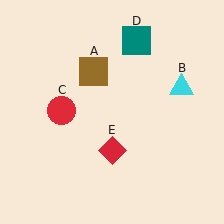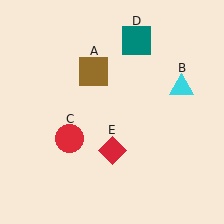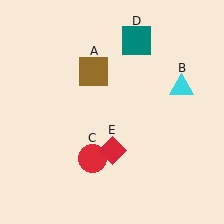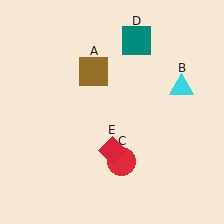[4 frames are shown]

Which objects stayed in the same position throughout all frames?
Brown square (object A) and cyan triangle (object B) and teal square (object D) and red diamond (object E) remained stationary.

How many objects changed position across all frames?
1 object changed position: red circle (object C).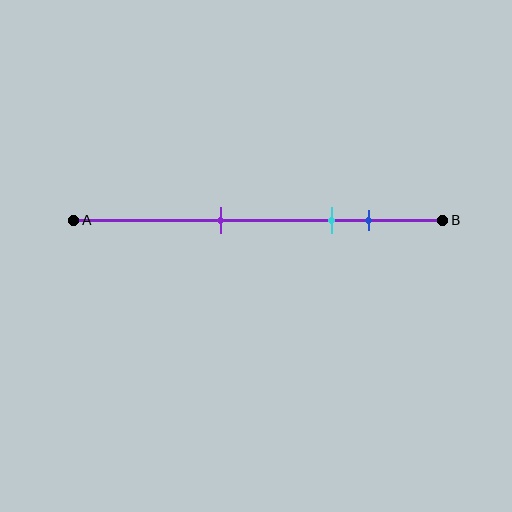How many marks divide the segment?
There are 3 marks dividing the segment.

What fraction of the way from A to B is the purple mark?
The purple mark is approximately 40% (0.4) of the way from A to B.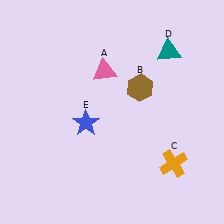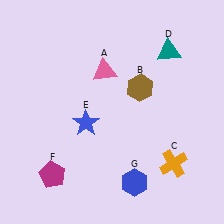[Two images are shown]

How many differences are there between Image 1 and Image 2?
There are 2 differences between the two images.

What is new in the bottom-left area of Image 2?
A magenta pentagon (F) was added in the bottom-left area of Image 2.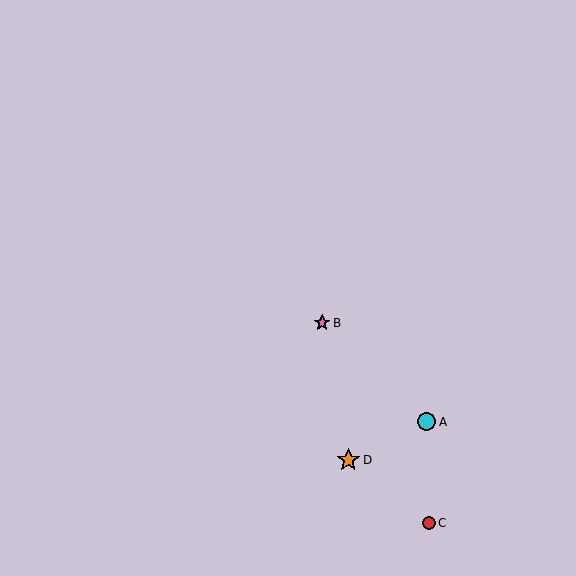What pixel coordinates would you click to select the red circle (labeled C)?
Click at (429, 523) to select the red circle C.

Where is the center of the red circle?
The center of the red circle is at (429, 523).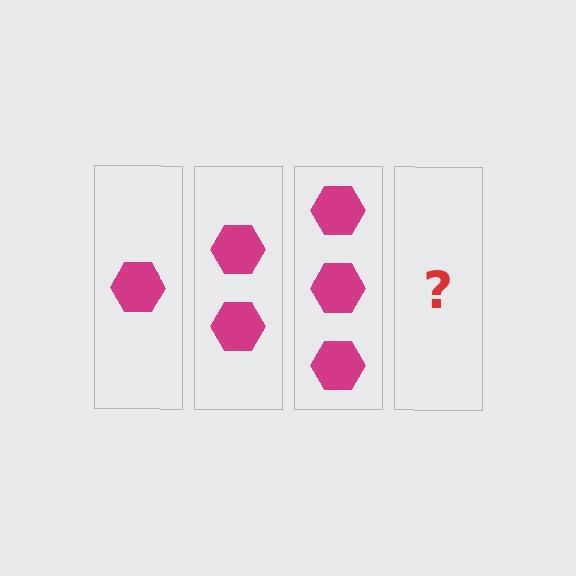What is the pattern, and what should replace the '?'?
The pattern is that each step adds one more hexagon. The '?' should be 4 hexagons.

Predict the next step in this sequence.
The next step is 4 hexagons.